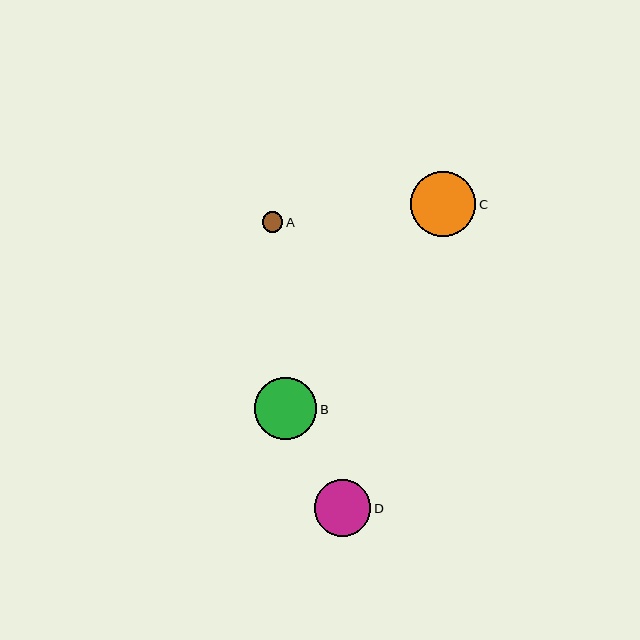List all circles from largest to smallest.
From largest to smallest: C, B, D, A.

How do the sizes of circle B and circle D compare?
Circle B and circle D are approximately the same size.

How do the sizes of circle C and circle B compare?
Circle C and circle B are approximately the same size.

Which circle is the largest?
Circle C is the largest with a size of approximately 65 pixels.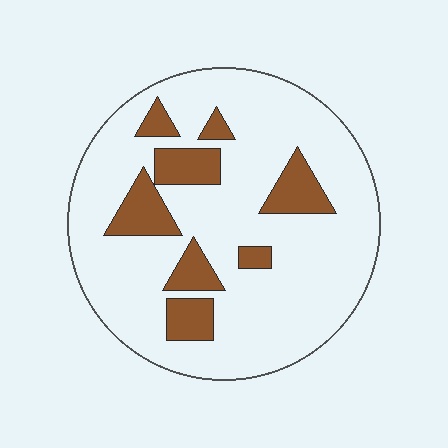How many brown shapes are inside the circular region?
8.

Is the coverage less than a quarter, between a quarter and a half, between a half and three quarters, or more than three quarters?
Less than a quarter.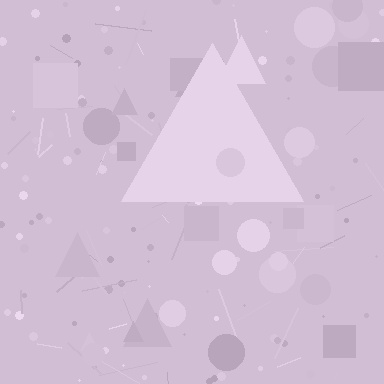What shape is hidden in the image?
A triangle is hidden in the image.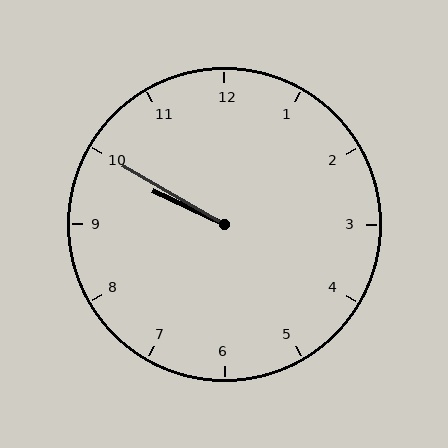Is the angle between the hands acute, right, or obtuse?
It is acute.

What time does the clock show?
9:50.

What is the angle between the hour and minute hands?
Approximately 5 degrees.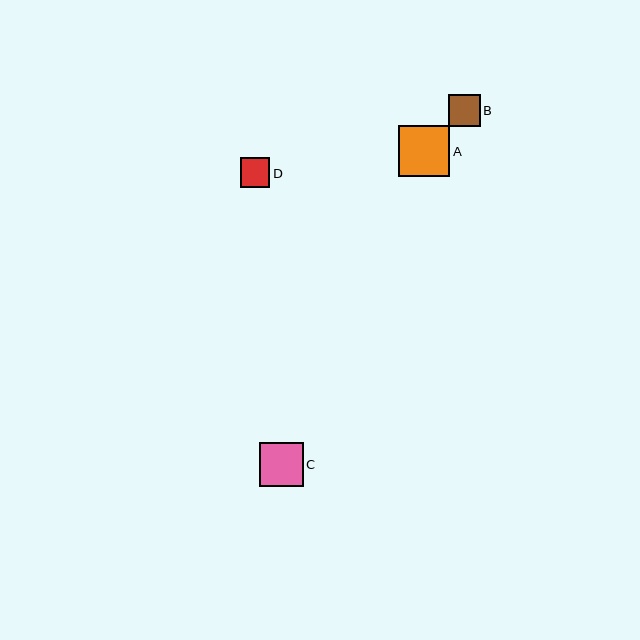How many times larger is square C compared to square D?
Square C is approximately 1.5 times the size of square D.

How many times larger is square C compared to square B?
Square C is approximately 1.4 times the size of square B.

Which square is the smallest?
Square D is the smallest with a size of approximately 30 pixels.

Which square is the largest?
Square A is the largest with a size of approximately 51 pixels.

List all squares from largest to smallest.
From largest to smallest: A, C, B, D.